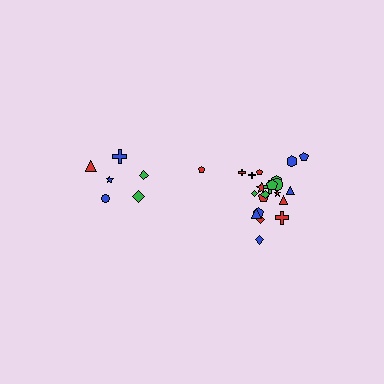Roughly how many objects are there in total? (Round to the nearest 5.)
Roughly 30 objects in total.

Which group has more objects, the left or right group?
The right group.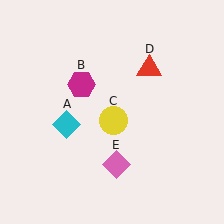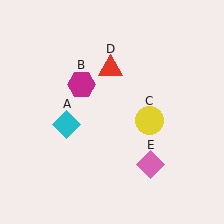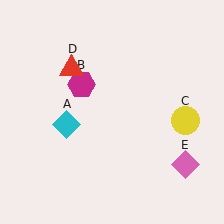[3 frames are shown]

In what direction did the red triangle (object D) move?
The red triangle (object D) moved left.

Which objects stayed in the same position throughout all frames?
Cyan diamond (object A) and magenta hexagon (object B) remained stationary.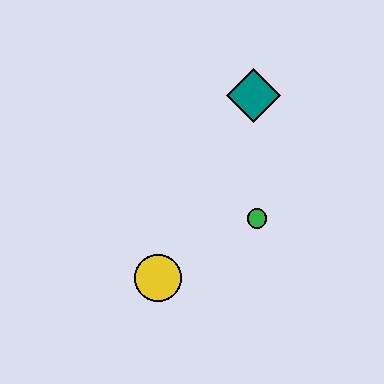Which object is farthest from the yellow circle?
The teal diamond is farthest from the yellow circle.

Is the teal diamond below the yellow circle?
No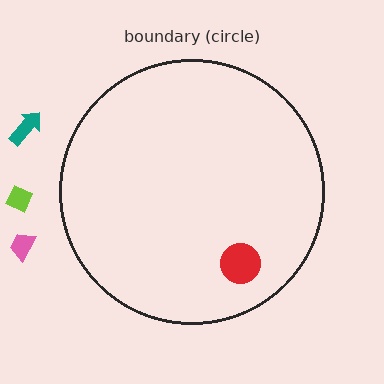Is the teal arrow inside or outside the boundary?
Outside.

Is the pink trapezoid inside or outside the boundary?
Outside.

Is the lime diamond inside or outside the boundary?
Outside.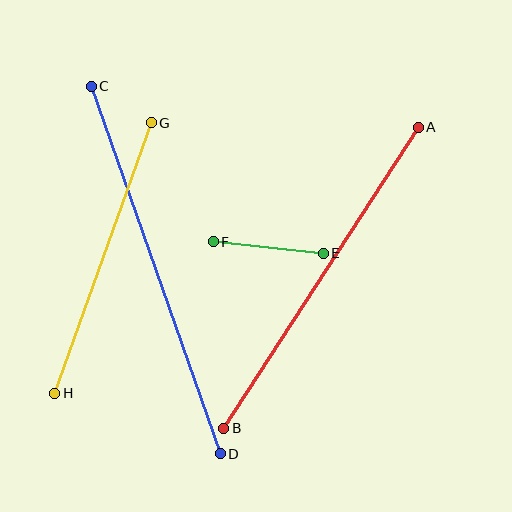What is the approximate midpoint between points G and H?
The midpoint is at approximately (103, 258) pixels.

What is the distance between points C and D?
The distance is approximately 389 pixels.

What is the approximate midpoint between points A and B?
The midpoint is at approximately (321, 278) pixels.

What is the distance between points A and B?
The distance is approximately 359 pixels.